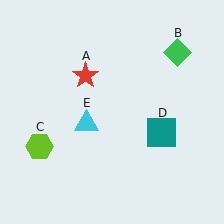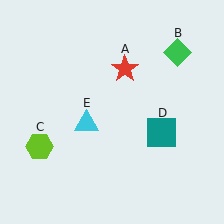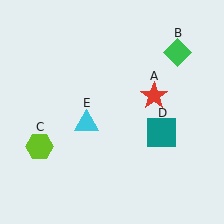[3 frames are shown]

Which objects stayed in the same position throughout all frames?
Green diamond (object B) and lime hexagon (object C) and teal square (object D) and cyan triangle (object E) remained stationary.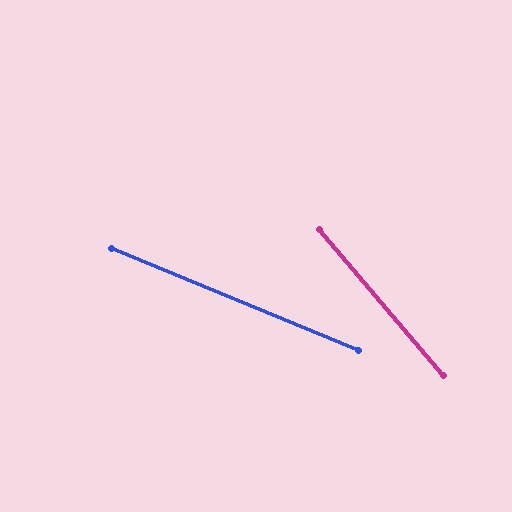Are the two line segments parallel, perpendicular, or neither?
Neither parallel nor perpendicular — they differ by about 27°.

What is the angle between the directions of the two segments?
Approximately 27 degrees.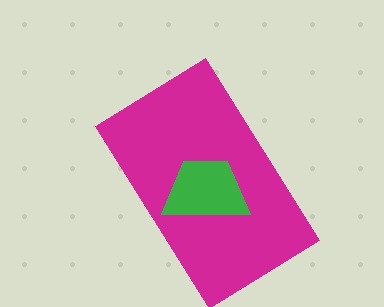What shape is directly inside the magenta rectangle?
The green trapezoid.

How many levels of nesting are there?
2.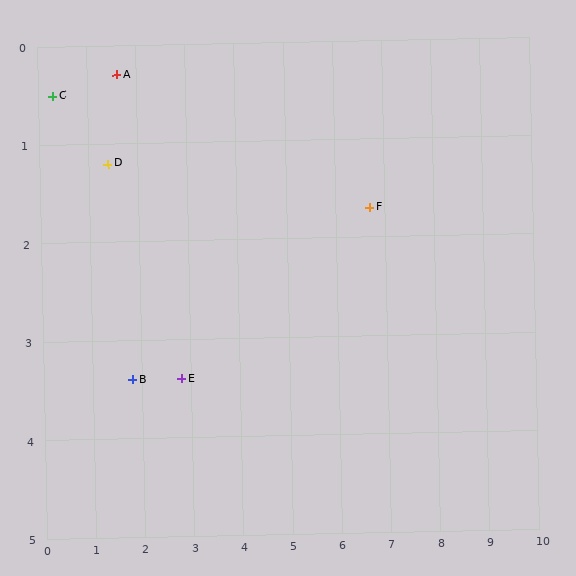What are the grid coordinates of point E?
Point E is at approximately (2.8, 3.4).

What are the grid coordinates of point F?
Point F is at approximately (6.7, 1.7).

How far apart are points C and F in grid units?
Points C and F are about 6.5 grid units apart.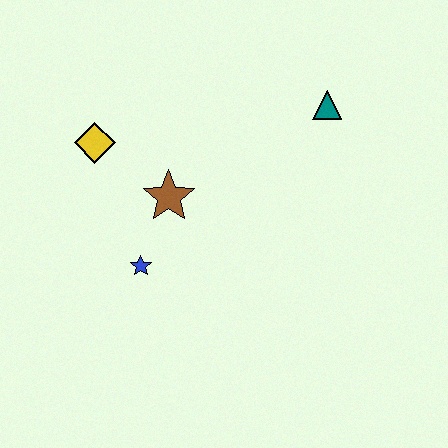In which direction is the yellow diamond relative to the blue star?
The yellow diamond is above the blue star.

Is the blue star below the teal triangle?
Yes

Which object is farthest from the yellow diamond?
The teal triangle is farthest from the yellow diamond.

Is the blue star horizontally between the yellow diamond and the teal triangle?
Yes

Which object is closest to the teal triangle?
The brown star is closest to the teal triangle.